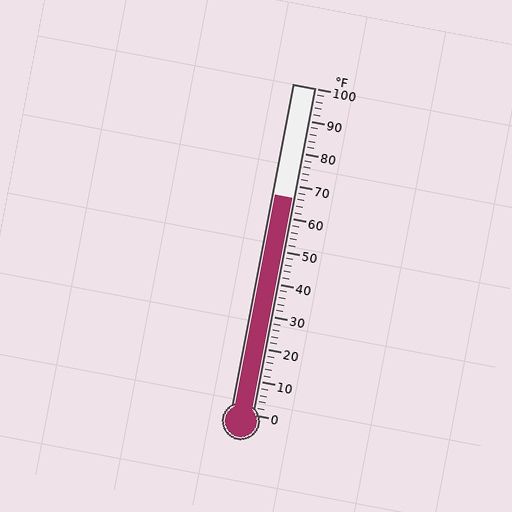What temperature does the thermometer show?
The thermometer shows approximately 66°F.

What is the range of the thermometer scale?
The thermometer scale ranges from 0°F to 100°F.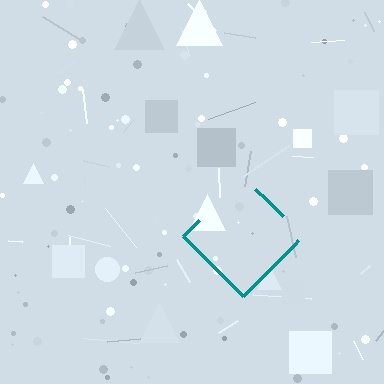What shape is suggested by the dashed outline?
The dashed outline suggests a diamond.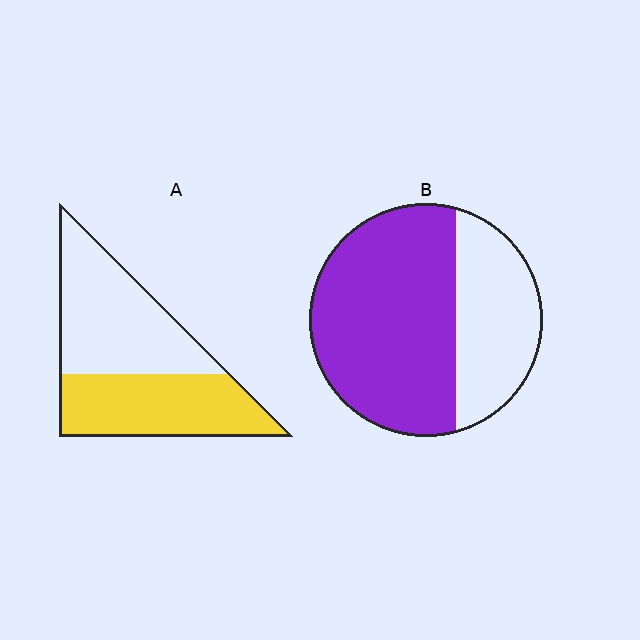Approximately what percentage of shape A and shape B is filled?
A is approximately 45% and B is approximately 65%.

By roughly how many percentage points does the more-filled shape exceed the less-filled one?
By roughly 20 percentage points (B over A).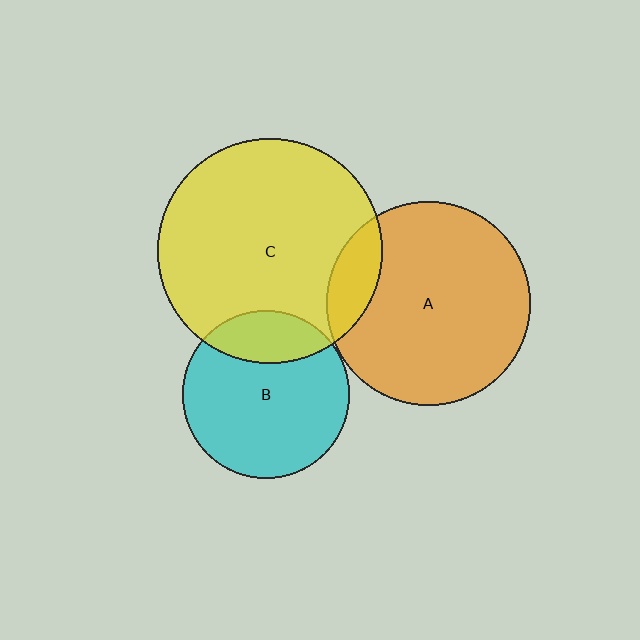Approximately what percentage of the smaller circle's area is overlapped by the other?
Approximately 20%.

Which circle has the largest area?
Circle C (yellow).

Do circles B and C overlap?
Yes.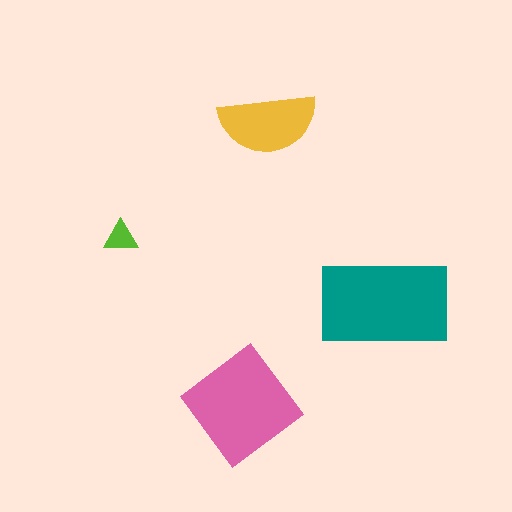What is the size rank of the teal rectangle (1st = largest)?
1st.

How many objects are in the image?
There are 4 objects in the image.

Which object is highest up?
The yellow semicircle is topmost.